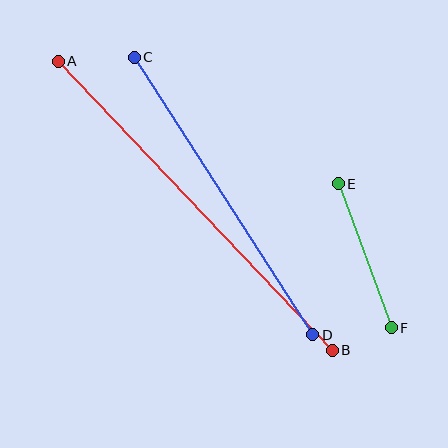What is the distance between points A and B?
The distance is approximately 398 pixels.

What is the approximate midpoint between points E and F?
The midpoint is at approximately (365, 256) pixels.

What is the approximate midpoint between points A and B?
The midpoint is at approximately (195, 206) pixels.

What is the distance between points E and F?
The distance is approximately 153 pixels.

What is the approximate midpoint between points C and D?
The midpoint is at approximately (223, 196) pixels.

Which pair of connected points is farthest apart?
Points A and B are farthest apart.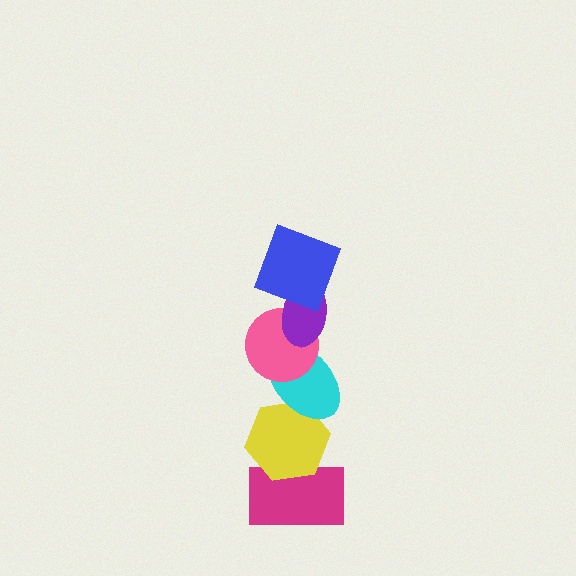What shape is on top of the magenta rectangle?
The yellow hexagon is on top of the magenta rectangle.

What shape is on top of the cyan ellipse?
The pink circle is on top of the cyan ellipse.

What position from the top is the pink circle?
The pink circle is 3rd from the top.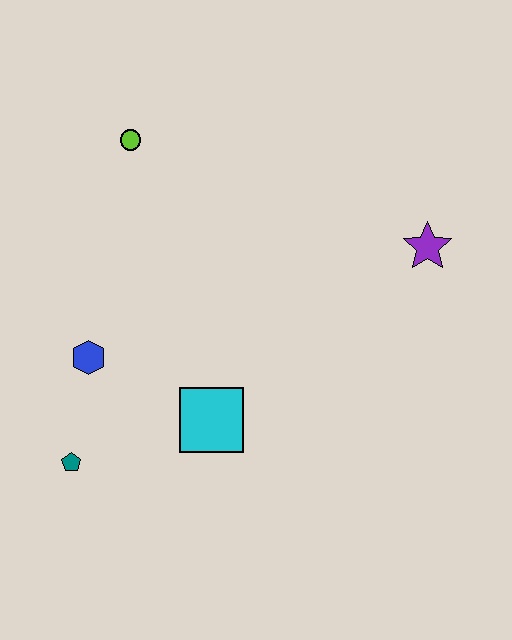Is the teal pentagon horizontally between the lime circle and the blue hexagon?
No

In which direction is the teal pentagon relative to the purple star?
The teal pentagon is to the left of the purple star.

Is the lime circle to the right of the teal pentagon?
Yes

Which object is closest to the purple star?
The cyan square is closest to the purple star.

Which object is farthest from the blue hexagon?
The purple star is farthest from the blue hexagon.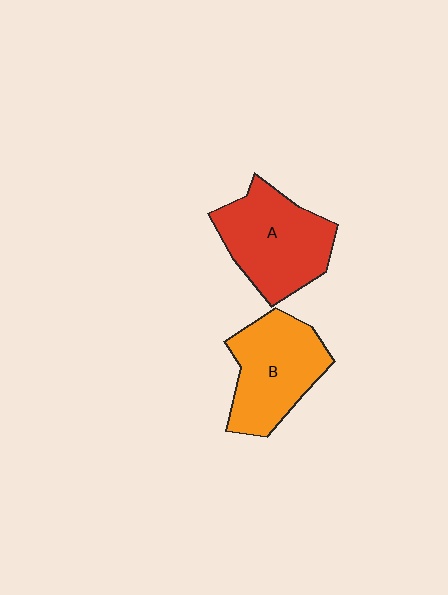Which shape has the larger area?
Shape A (red).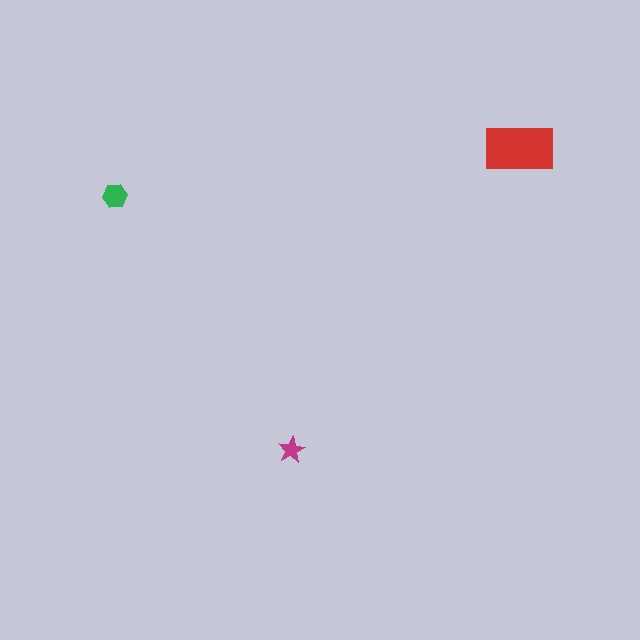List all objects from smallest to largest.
The magenta star, the green hexagon, the red rectangle.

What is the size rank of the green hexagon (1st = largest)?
2nd.